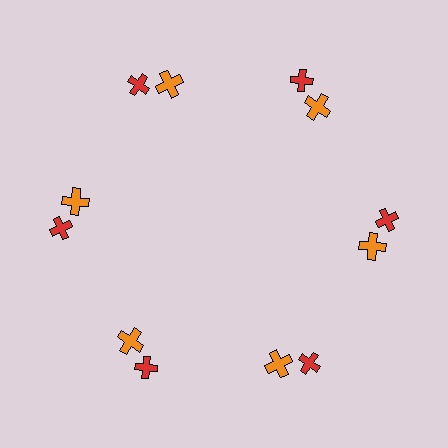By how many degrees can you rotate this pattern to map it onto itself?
The pattern maps onto itself every 60 degrees of rotation.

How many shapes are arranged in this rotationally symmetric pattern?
There are 12 shapes, arranged in 6 groups of 2.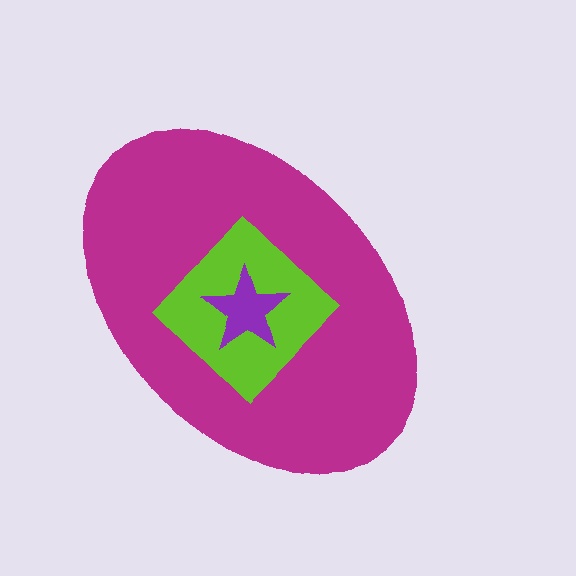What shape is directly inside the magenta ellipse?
The lime diamond.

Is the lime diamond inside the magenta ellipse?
Yes.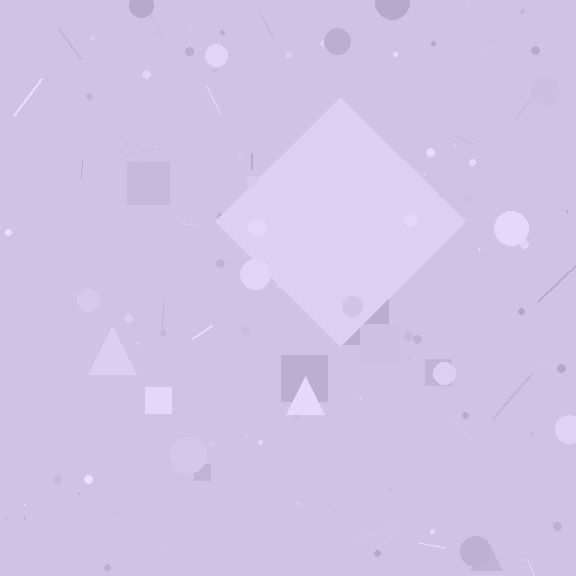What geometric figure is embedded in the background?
A diamond is embedded in the background.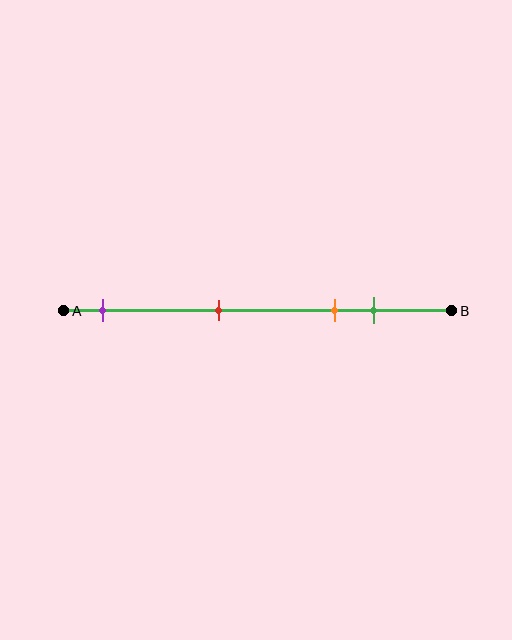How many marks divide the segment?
There are 4 marks dividing the segment.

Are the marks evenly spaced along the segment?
No, the marks are not evenly spaced.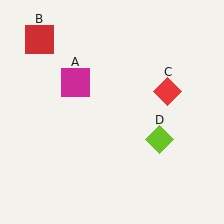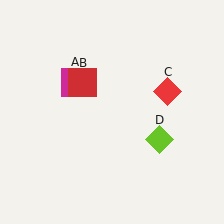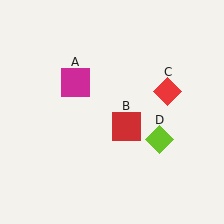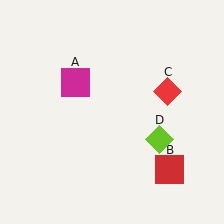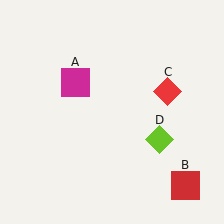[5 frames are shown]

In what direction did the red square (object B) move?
The red square (object B) moved down and to the right.